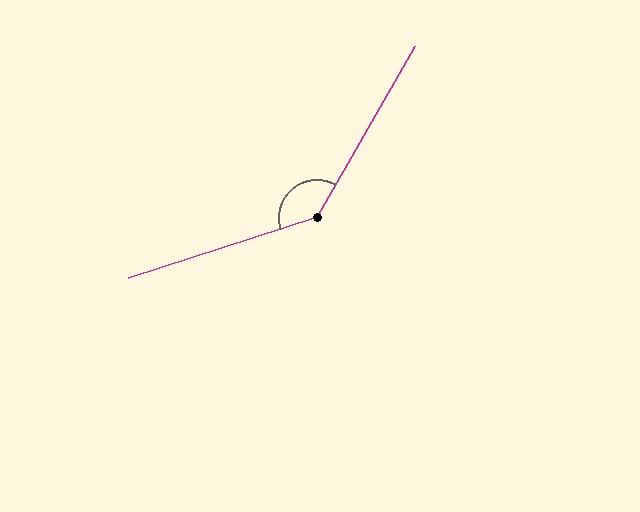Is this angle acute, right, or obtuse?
It is obtuse.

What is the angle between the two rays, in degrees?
Approximately 138 degrees.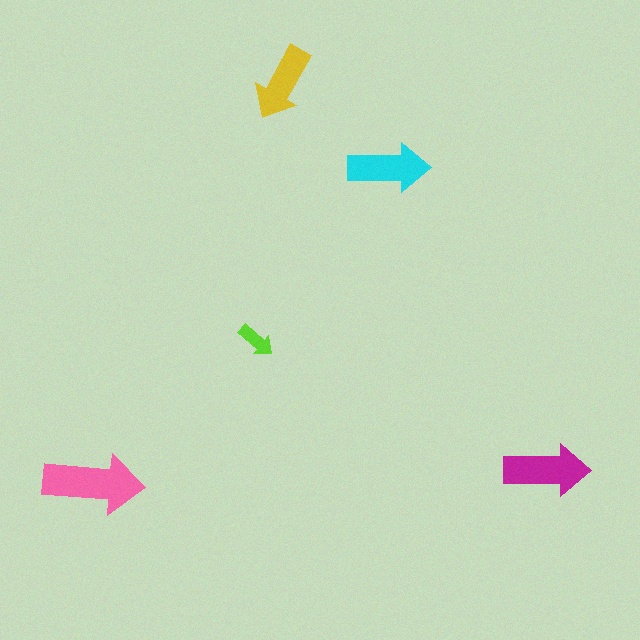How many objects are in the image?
There are 5 objects in the image.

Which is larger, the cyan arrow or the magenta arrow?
The magenta one.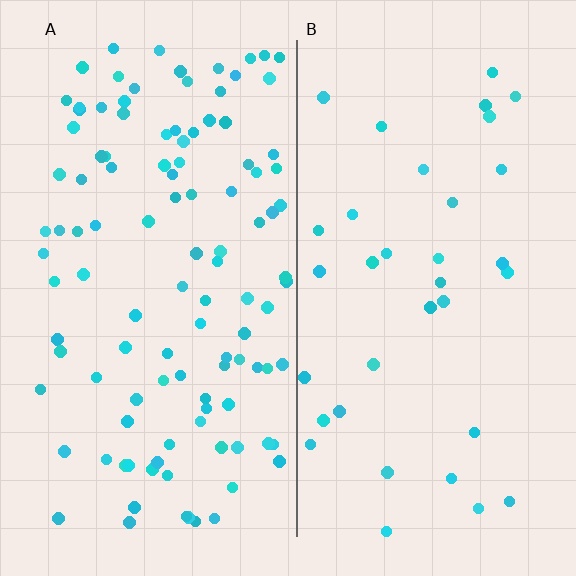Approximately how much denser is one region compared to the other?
Approximately 3.2× — region A over region B.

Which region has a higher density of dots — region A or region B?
A (the left).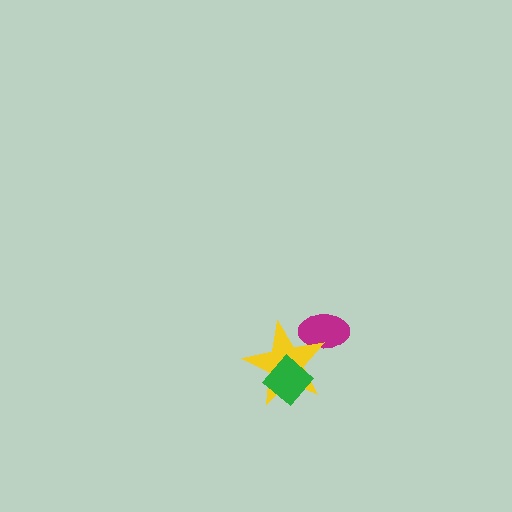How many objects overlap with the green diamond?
1 object overlaps with the green diamond.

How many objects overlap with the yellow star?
2 objects overlap with the yellow star.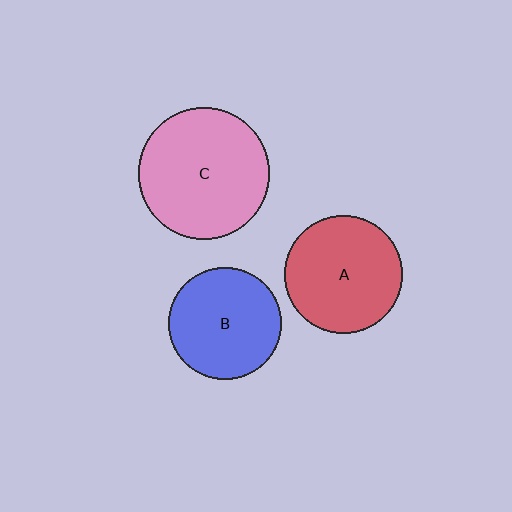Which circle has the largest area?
Circle C (pink).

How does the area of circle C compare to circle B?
Approximately 1.4 times.